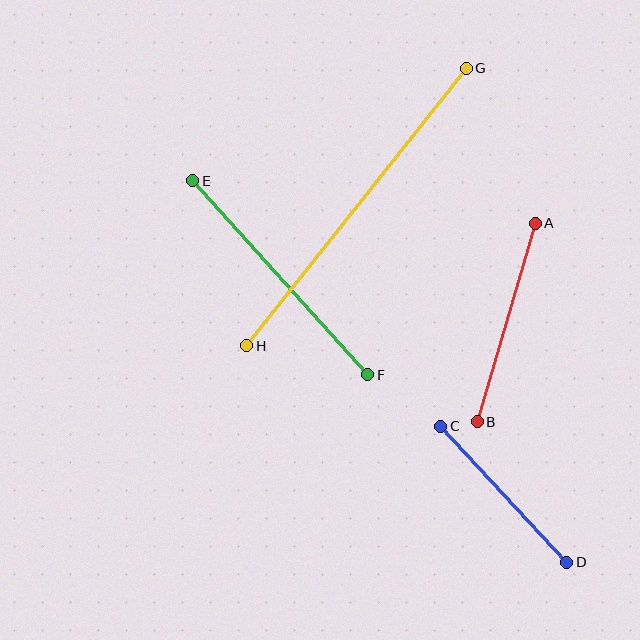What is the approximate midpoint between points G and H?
The midpoint is at approximately (357, 207) pixels.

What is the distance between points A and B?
The distance is approximately 207 pixels.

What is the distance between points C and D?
The distance is approximately 186 pixels.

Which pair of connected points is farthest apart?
Points G and H are farthest apart.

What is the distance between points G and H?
The distance is approximately 354 pixels.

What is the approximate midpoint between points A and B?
The midpoint is at approximately (506, 322) pixels.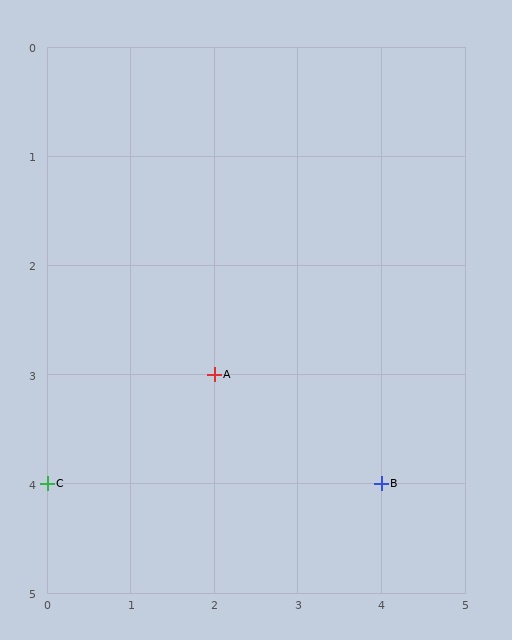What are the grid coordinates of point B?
Point B is at grid coordinates (4, 4).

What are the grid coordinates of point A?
Point A is at grid coordinates (2, 3).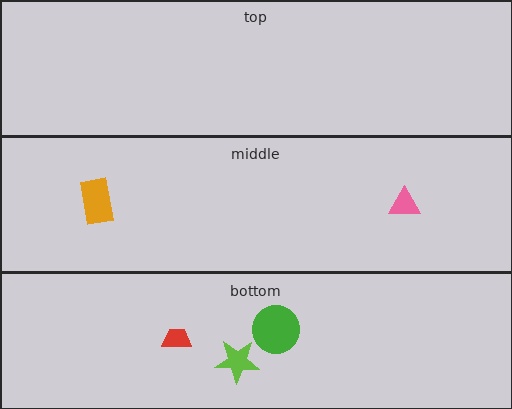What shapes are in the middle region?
The orange rectangle, the pink triangle.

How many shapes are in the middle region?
2.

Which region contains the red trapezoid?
The bottom region.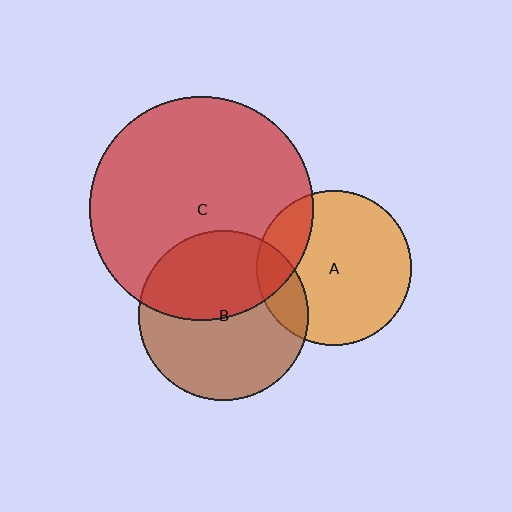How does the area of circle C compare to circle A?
Approximately 2.1 times.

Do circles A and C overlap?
Yes.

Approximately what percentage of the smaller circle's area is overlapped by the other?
Approximately 20%.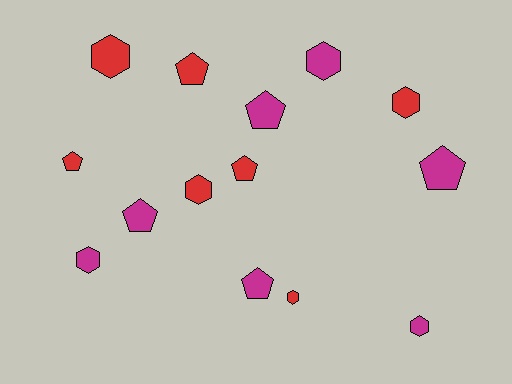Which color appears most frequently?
Red, with 7 objects.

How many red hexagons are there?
There are 4 red hexagons.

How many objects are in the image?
There are 14 objects.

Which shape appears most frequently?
Hexagon, with 7 objects.